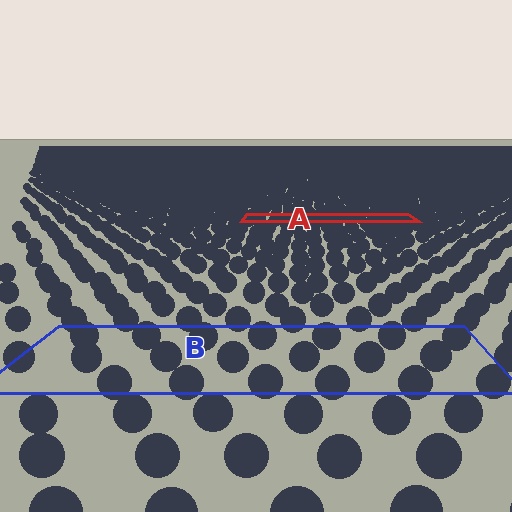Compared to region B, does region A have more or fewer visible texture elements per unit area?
Region A has more texture elements per unit area — they are packed more densely because it is farther away.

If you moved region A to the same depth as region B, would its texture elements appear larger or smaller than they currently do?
They would appear larger. At a closer depth, the same texture elements are projected at a bigger on-screen size.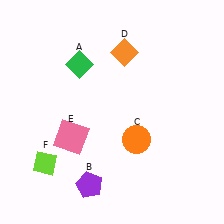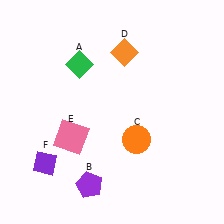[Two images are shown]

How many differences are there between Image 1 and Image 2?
There is 1 difference between the two images.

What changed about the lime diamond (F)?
In Image 1, F is lime. In Image 2, it changed to purple.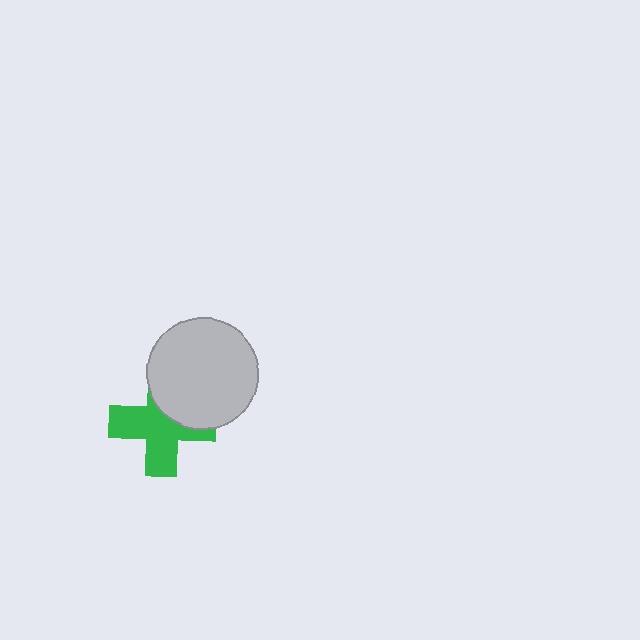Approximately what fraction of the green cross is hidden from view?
Roughly 35% of the green cross is hidden behind the light gray circle.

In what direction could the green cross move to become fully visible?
The green cross could move toward the lower-left. That would shift it out from behind the light gray circle entirely.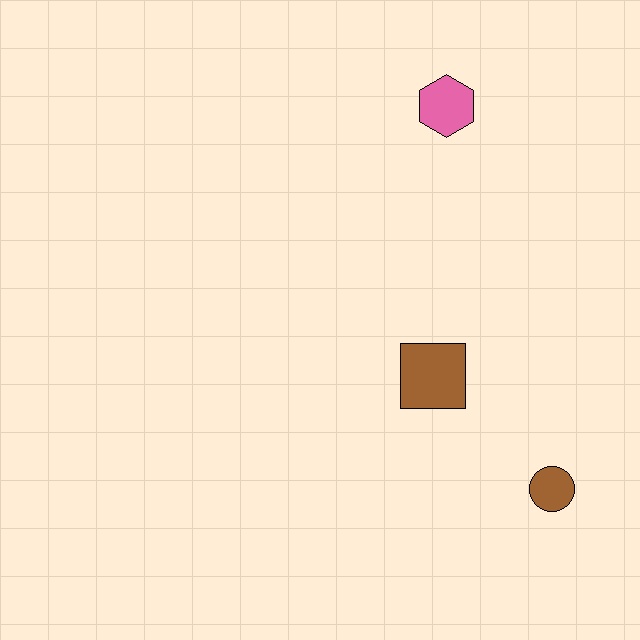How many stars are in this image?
There are no stars.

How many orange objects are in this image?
There are no orange objects.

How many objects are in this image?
There are 3 objects.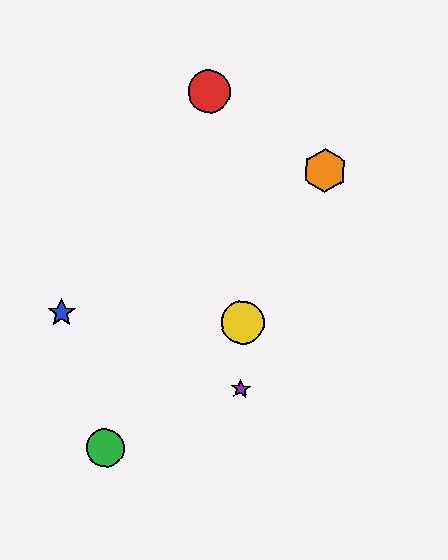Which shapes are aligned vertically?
The yellow circle, the purple star are aligned vertically.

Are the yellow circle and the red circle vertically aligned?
No, the yellow circle is at x≈242 and the red circle is at x≈209.